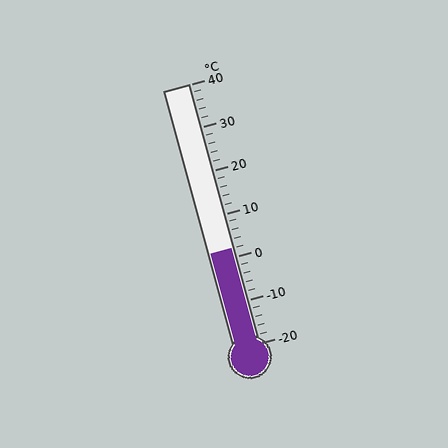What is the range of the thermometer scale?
The thermometer scale ranges from -20°C to 40°C.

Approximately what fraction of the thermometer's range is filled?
The thermometer is filled to approximately 35% of its range.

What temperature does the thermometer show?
The thermometer shows approximately 2°C.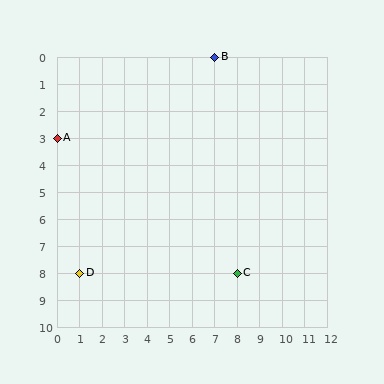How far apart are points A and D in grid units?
Points A and D are 1 column and 5 rows apart (about 5.1 grid units diagonally).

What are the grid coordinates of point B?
Point B is at grid coordinates (7, 0).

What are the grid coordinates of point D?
Point D is at grid coordinates (1, 8).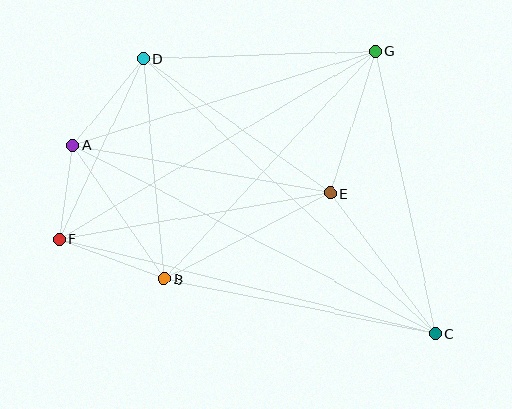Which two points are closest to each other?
Points A and F are closest to each other.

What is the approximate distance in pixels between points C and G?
The distance between C and G is approximately 289 pixels.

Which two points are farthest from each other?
Points A and C are farthest from each other.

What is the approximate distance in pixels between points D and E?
The distance between D and E is approximately 230 pixels.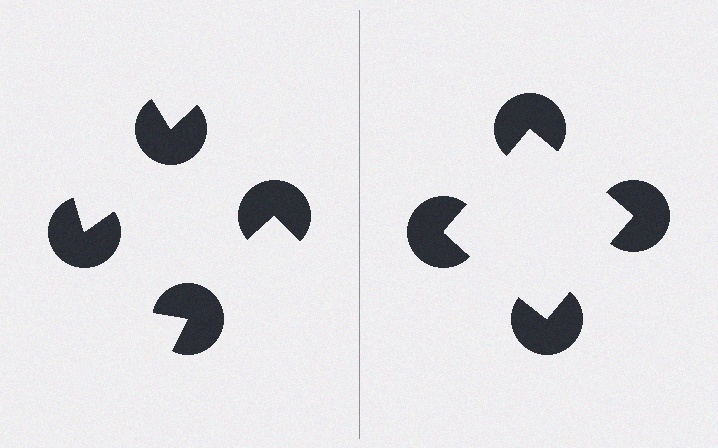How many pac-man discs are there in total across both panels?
8 — 4 on each side.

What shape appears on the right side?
An illusory square.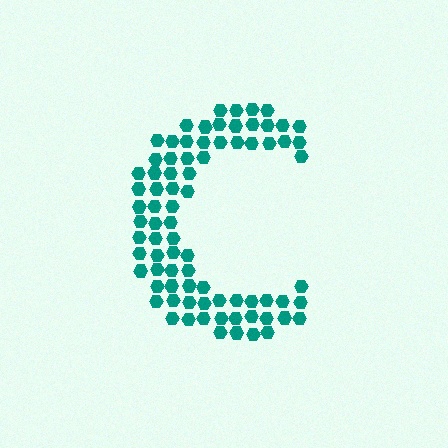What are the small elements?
The small elements are hexagons.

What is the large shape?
The large shape is the letter C.